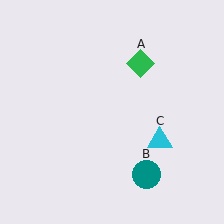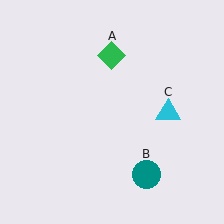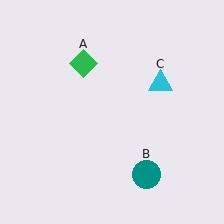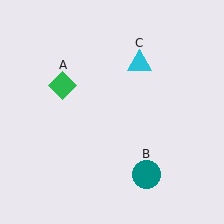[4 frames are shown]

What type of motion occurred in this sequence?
The green diamond (object A), cyan triangle (object C) rotated counterclockwise around the center of the scene.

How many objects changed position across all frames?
2 objects changed position: green diamond (object A), cyan triangle (object C).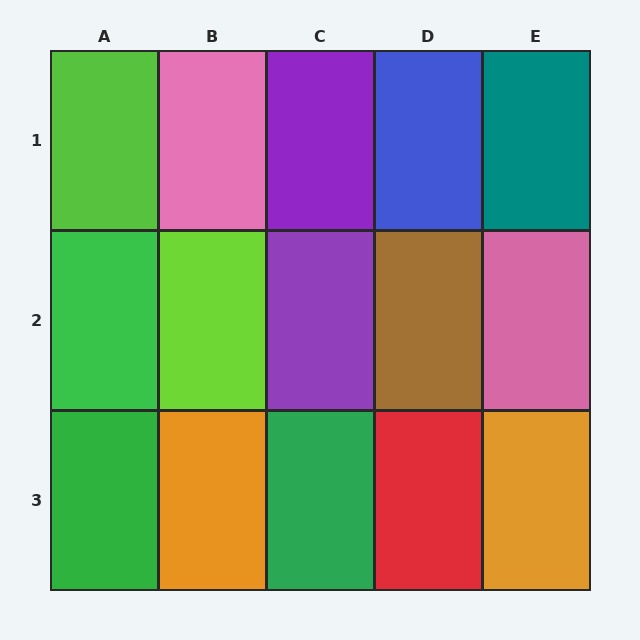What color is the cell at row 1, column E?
Teal.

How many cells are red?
1 cell is red.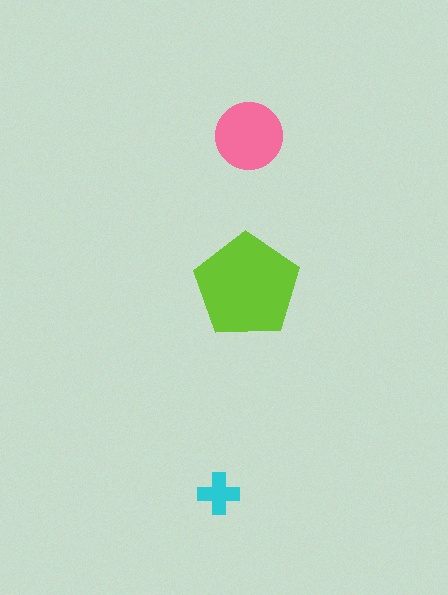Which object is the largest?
The lime pentagon.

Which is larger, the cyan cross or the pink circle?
The pink circle.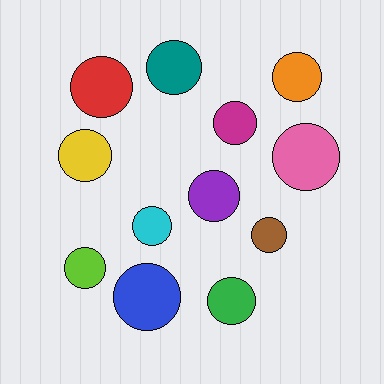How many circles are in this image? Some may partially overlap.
There are 12 circles.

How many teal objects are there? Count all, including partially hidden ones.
There is 1 teal object.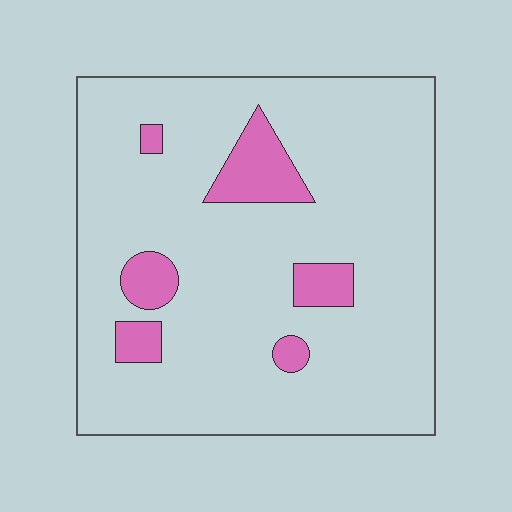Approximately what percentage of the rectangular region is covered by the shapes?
Approximately 10%.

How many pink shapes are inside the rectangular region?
6.